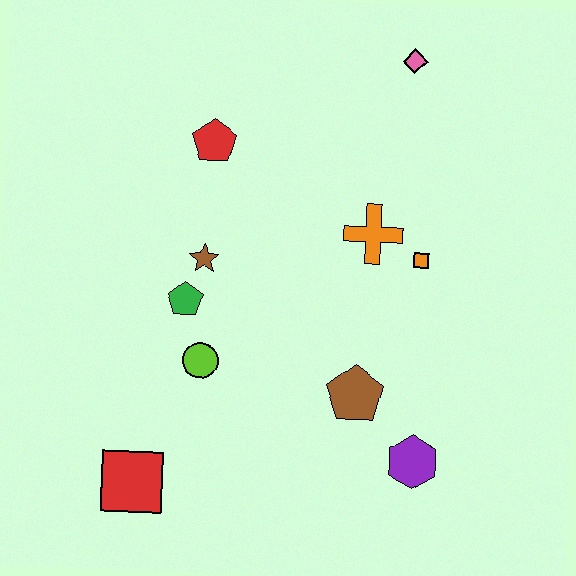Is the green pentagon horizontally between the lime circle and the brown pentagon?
No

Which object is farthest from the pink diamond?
The red square is farthest from the pink diamond.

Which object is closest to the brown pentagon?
The purple hexagon is closest to the brown pentagon.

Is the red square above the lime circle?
No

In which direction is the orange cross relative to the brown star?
The orange cross is to the right of the brown star.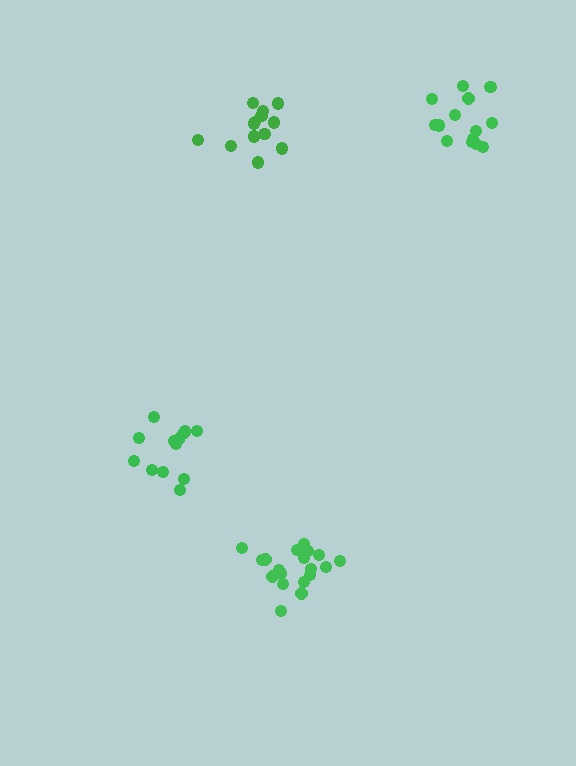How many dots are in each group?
Group 1: 19 dots, Group 2: 13 dots, Group 3: 14 dots, Group 4: 14 dots (60 total).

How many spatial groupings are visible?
There are 4 spatial groupings.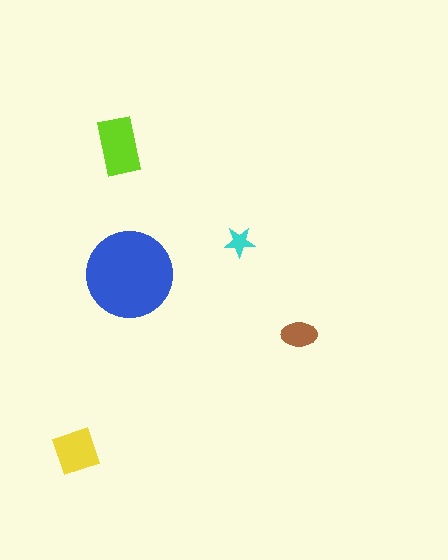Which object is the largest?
The blue circle.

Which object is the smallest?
The cyan star.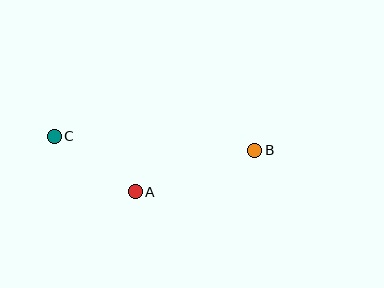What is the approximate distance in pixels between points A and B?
The distance between A and B is approximately 127 pixels.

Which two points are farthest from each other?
Points B and C are farthest from each other.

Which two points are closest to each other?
Points A and C are closest to each other.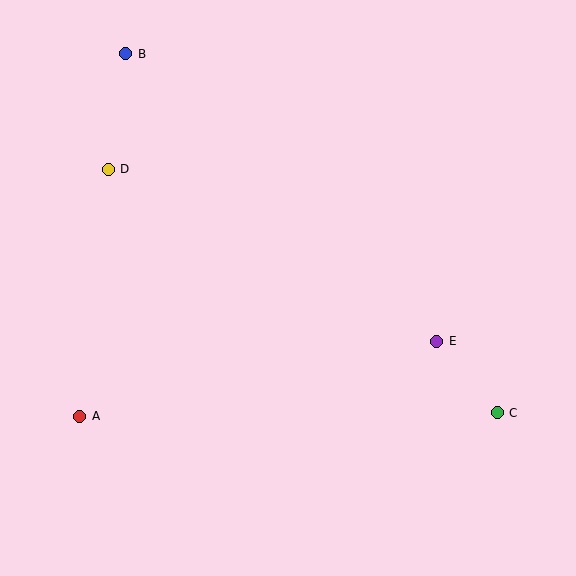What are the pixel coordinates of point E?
Point E is at (437, 342).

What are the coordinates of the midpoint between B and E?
The midpoint between B and E is at (281, 198).